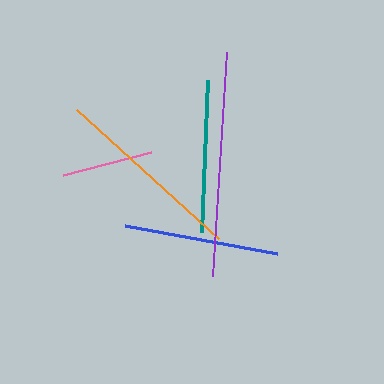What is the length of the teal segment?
The teal segment is approximately 153 pixels long.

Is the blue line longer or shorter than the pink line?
The blue line is longer than the pink line.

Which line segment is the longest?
The purple line is the longest at approximately 225 pixels.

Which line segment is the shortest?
The pink line is the shortest at approximately 91 pixels.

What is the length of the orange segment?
The orange segment is approximately 193 pixels long.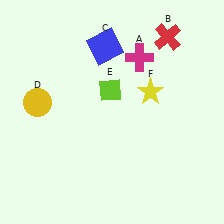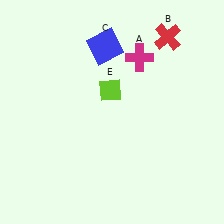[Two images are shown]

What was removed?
The yellow circle (D), the yellow star (F) were removed in Image 2.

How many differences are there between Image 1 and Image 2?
There are 2 differences between the two images.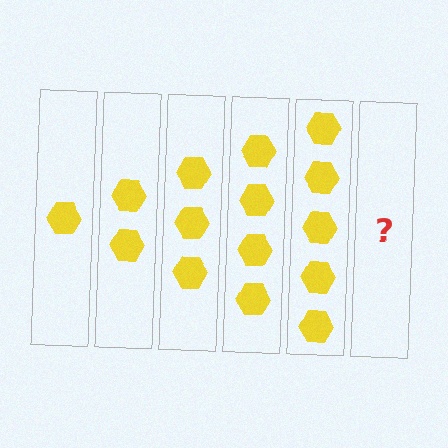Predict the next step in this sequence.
The next step is 6 hexagons.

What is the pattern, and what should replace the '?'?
The pattern is that each step adds one more hexagon. The '?' should be 6 hexagons.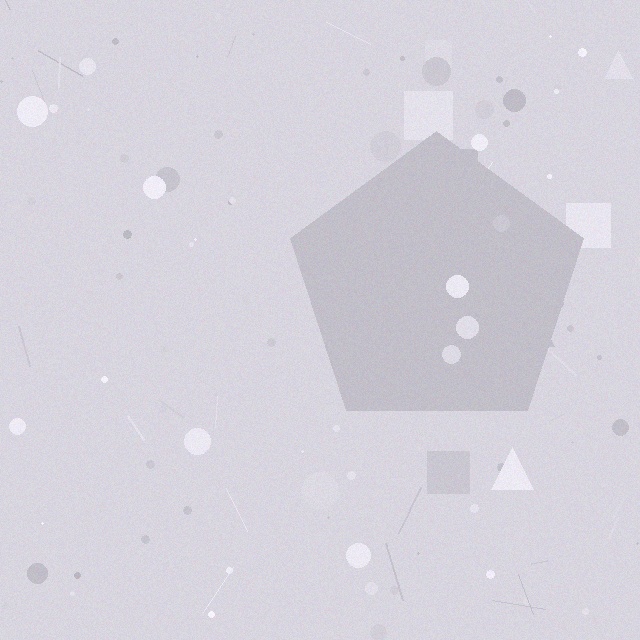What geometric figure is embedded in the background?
A pentagon is embedded in the background.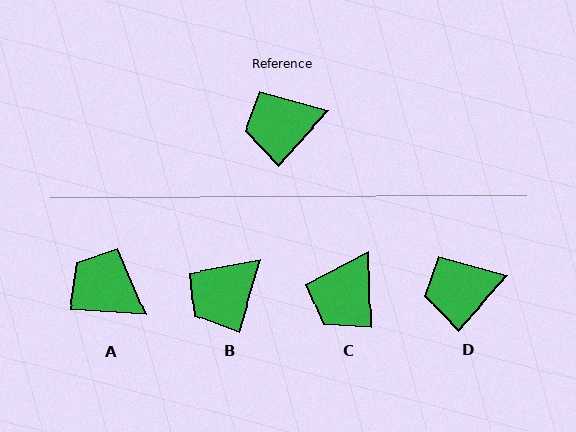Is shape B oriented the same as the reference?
No, it is off by about 25 degrees.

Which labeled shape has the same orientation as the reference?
D.